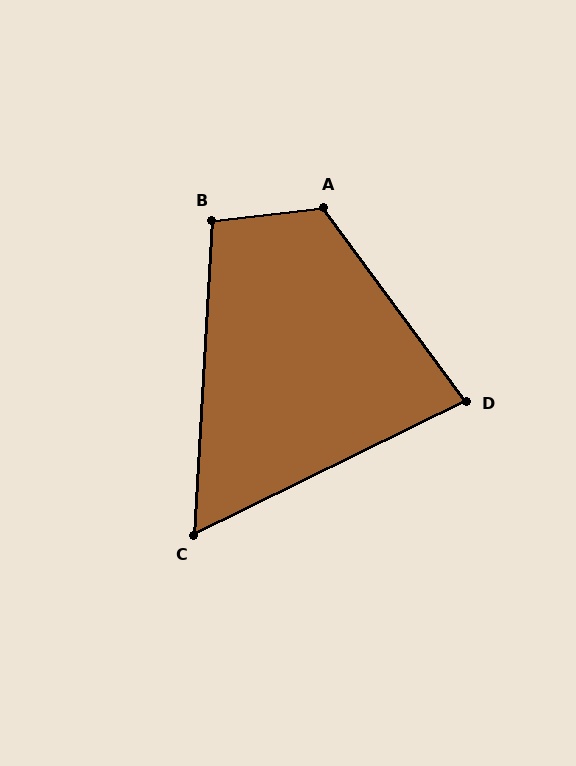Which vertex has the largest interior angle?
A, at approximately 119 degrees.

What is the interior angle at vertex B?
Approximately 100 degrees (obtuse).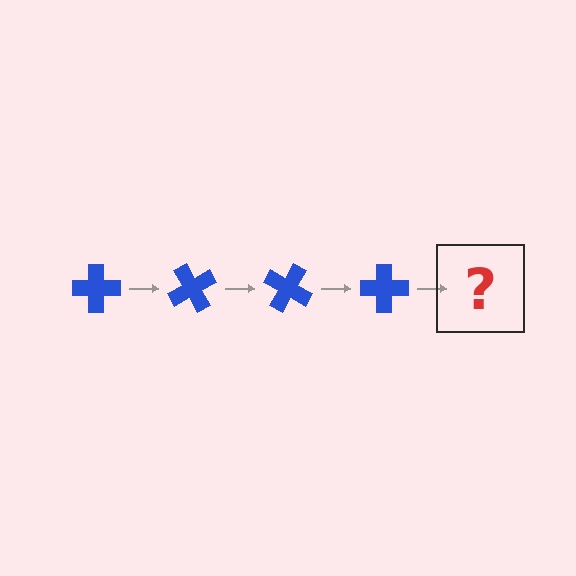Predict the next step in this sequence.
The next step is a blue cross rotated 240 degrees.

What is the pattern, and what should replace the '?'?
The pattern is that the cross rotates 60 degrees each step. The '?' should be a blue cross rotated 240 degrees.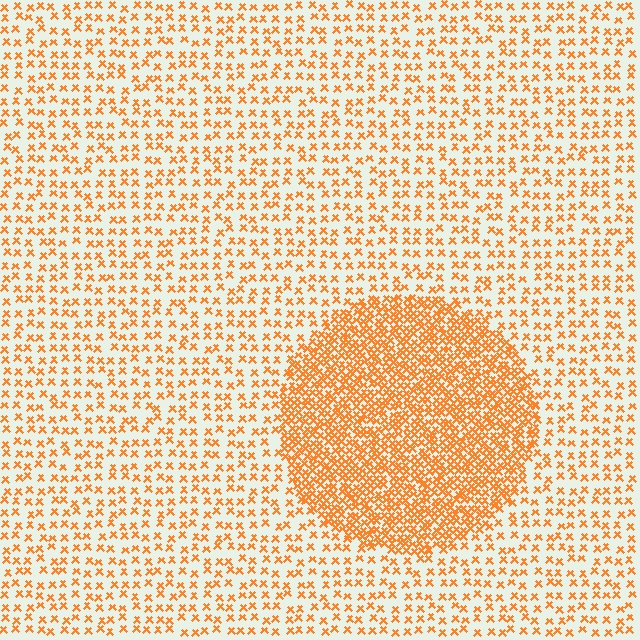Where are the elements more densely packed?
The elements are more densely packed inside the circle boundary.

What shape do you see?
I see a circle.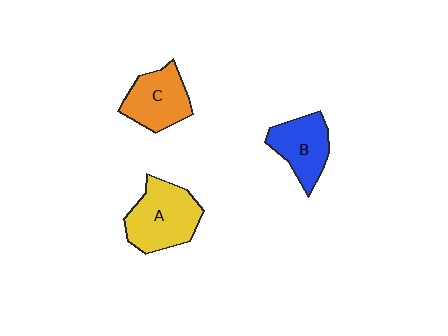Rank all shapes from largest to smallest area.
From largest to smallest: A (yellow), C (orange), B (blue).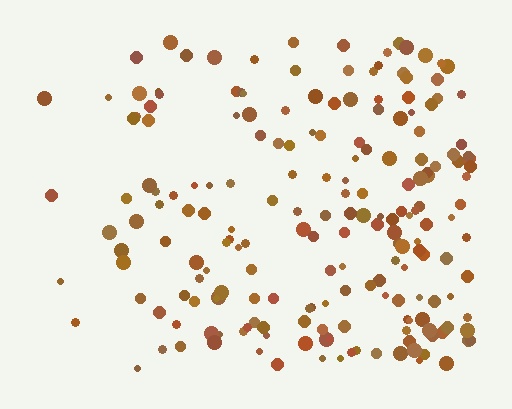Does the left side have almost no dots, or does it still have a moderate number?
Still a moderate number, just noticeably fewer than the right.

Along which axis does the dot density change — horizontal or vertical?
Horizontal.